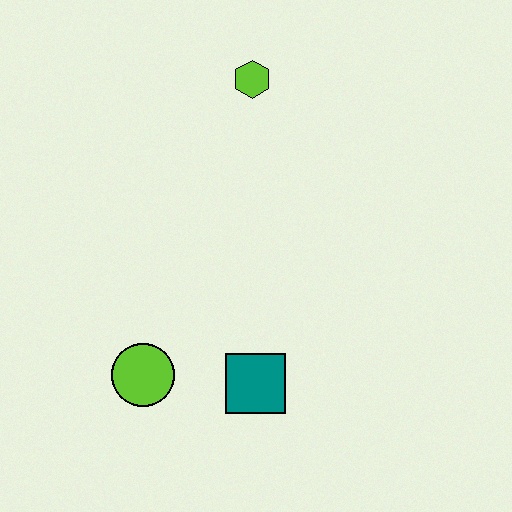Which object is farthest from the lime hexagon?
The lime circle is farthest from the lime hexagon.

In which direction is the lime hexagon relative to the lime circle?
The lime hexagon is above the lime circle.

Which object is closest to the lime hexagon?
The teal square is closest to the lime hexagon.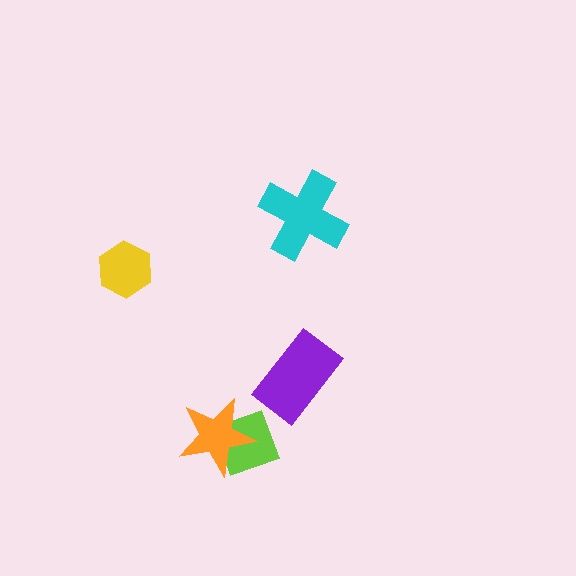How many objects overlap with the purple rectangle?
0 objects overlap with the purple rectangle.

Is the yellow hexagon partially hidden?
No, no other shape covers it.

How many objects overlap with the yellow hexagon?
0 objects overlap with the yellow hexagon.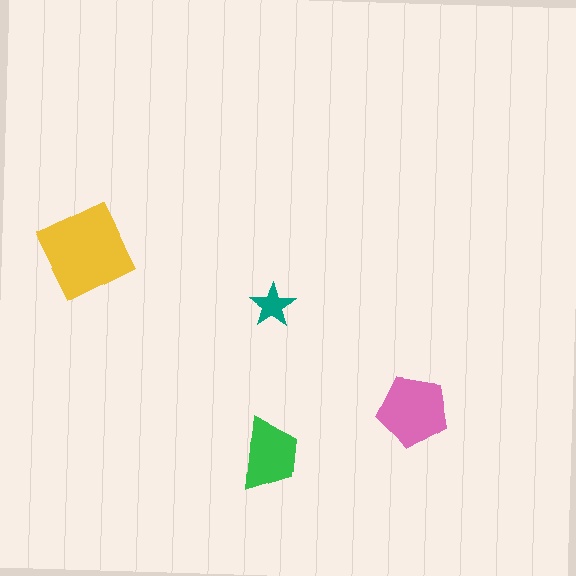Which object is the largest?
The yellow square.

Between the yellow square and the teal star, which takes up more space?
The yellow square.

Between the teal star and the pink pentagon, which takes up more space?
The pink pentagon.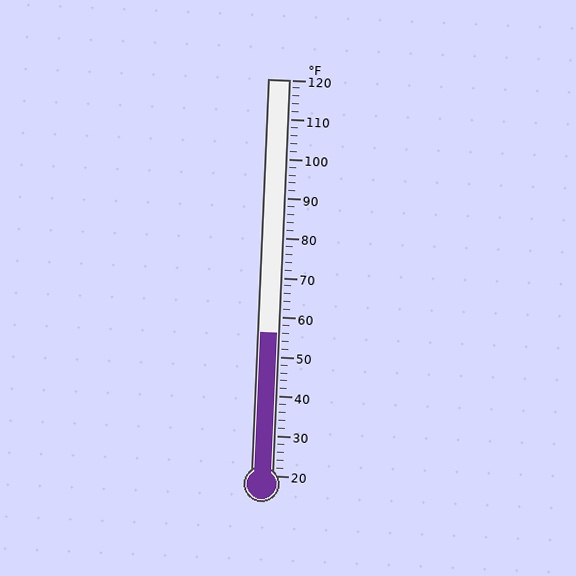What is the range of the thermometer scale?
The thermometer scale ranges from 20°F to 120°F.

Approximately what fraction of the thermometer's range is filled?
The thermometer is filled to approximately 35% of its range.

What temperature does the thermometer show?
The thermometer shows approximately 56°F.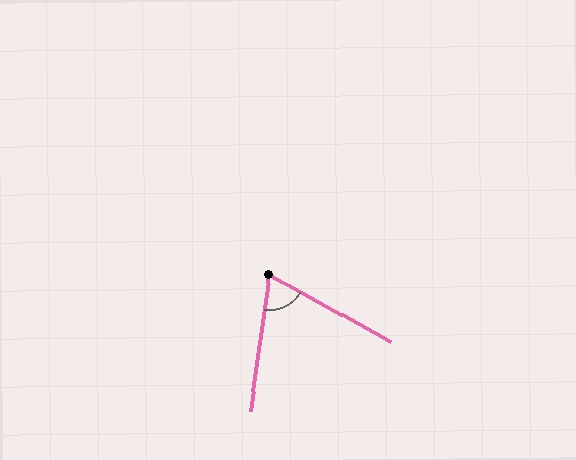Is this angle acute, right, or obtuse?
It is acute.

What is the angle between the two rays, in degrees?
Approximately 69 degrees.